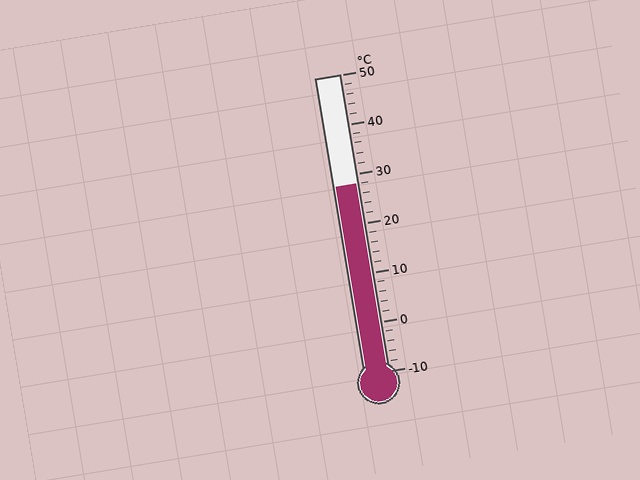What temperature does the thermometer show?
The thermometer shows approximately 28°C.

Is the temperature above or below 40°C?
The temperature is below 40°C.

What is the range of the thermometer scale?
The thermometer scale ranges from -10°C to 50°C.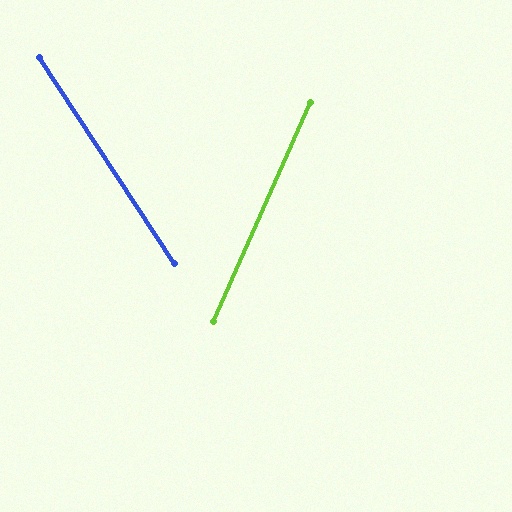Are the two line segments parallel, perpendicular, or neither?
Neither parallel nor perpendicular — they differ by about 57°.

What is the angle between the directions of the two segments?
Approximately 57 degrees.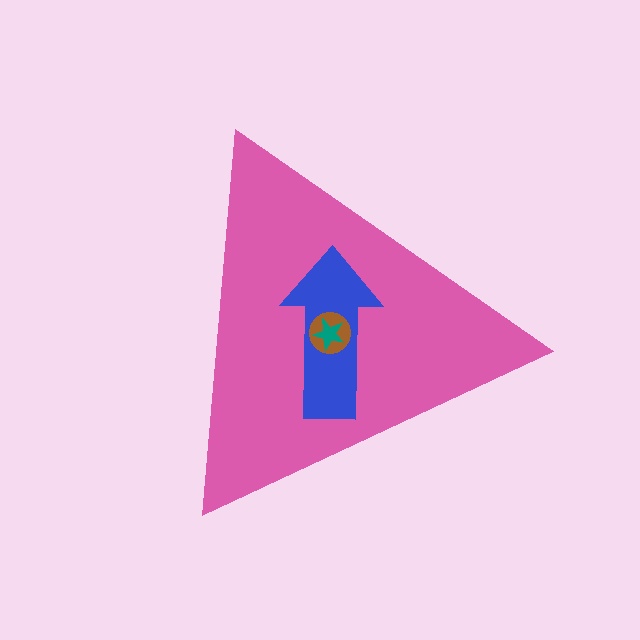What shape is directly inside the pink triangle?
The blue arrow.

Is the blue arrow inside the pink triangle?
Yes.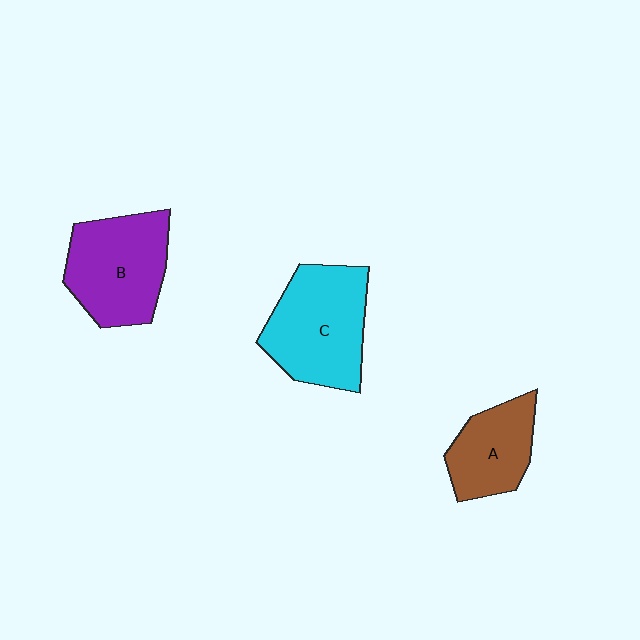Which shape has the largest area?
Shape C (cyan).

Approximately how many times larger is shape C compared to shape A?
Approximately 1.5 times.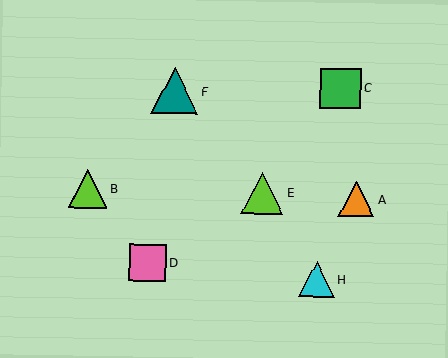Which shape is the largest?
The teal triangle (labeled F) is the largest.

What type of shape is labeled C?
Shape C is a green square.